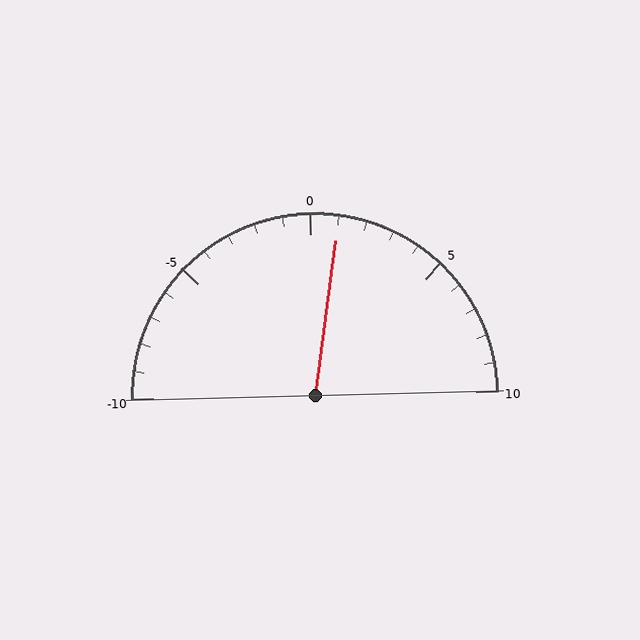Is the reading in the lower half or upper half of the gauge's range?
The reading is in the upper half of the range (-10 to 10).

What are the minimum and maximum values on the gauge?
The gauge ranges from -10 to 10.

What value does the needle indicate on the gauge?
The needle indicates approximately 1.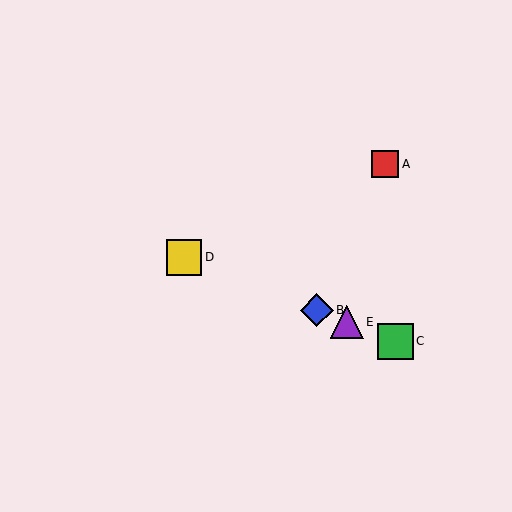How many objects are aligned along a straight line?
4 objects (B, C, D, E) are aligned along a straight line.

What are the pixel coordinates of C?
Object C is at (395, 341).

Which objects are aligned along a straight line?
Objects B, C, D, E are aligned along a straight line.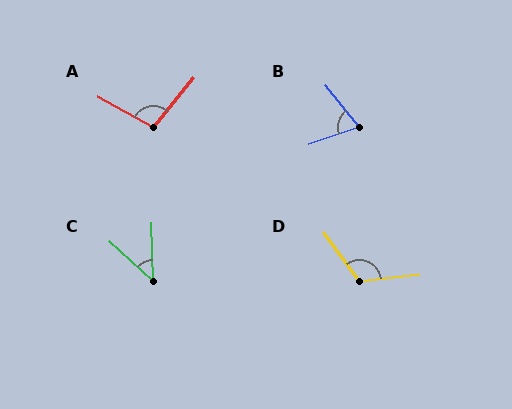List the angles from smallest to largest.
C (46°), B (69°), A (101°), D (119°).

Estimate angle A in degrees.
Approximately 101 degrees.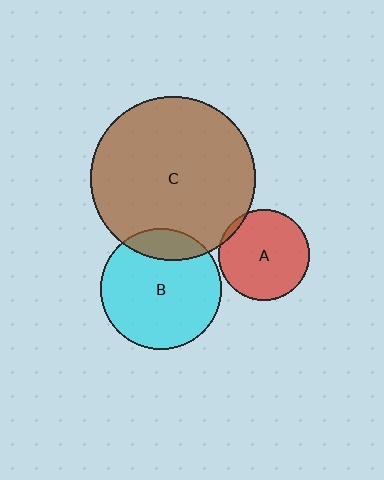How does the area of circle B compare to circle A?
Approximately 1.8 times.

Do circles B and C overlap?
Yes.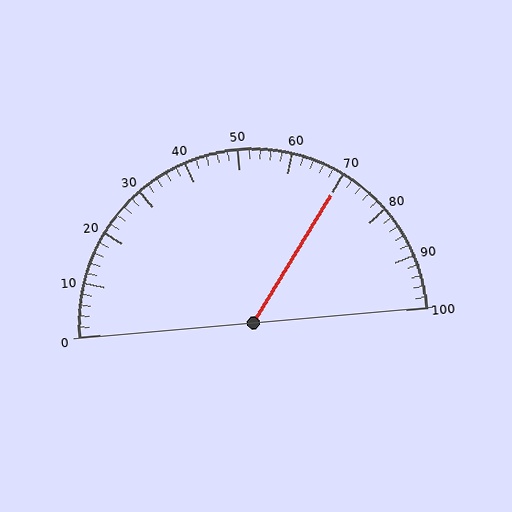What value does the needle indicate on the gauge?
The needle indicates approximately 70.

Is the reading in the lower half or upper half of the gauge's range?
The reading is in the upper half of the range (0 to 100).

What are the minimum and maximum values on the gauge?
The gauge ranges from 0 to 100.